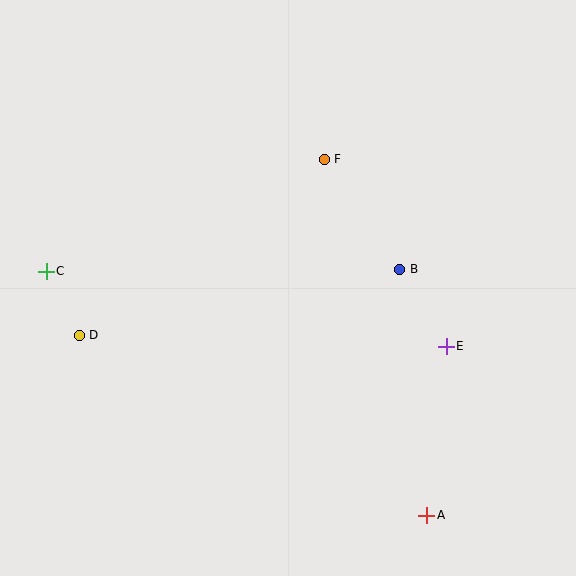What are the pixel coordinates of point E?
Point E is at (446, 346).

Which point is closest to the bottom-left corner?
Point D is closest to the bottom-left corner.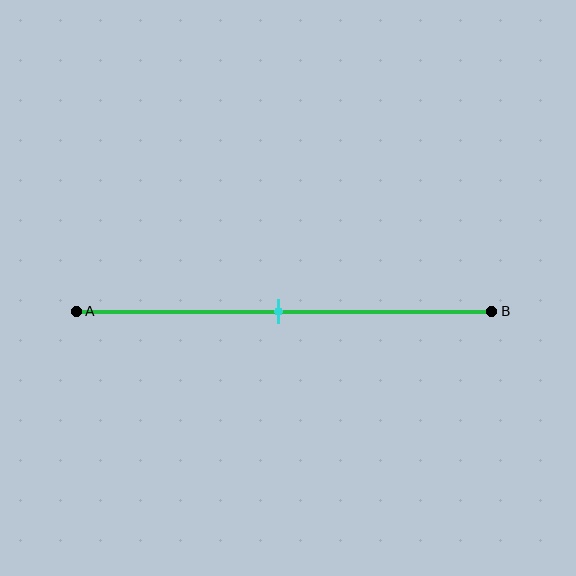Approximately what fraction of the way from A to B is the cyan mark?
The cyan mark is approximately 50% of the way from A to B.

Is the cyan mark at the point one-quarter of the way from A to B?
No, the mark is at about 50% from A, not at the 25% one-quarter point.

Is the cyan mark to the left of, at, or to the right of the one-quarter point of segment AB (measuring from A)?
The cyan mark is to the right of the one-quarter point of segment AB.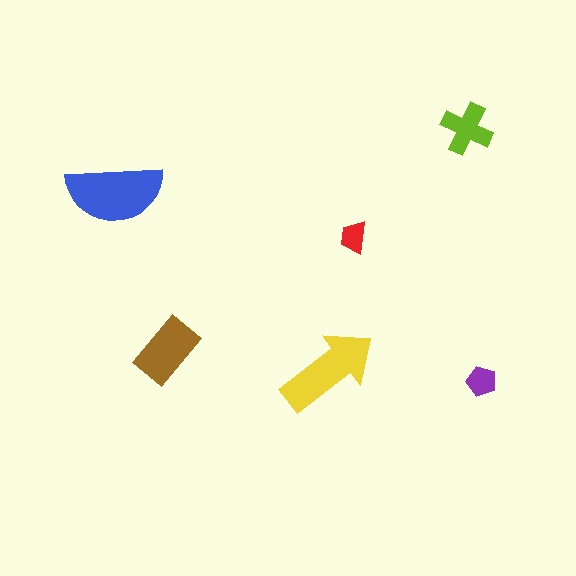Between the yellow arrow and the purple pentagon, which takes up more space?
The yellow arrow.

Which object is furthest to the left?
The blue semicircle is leftmost.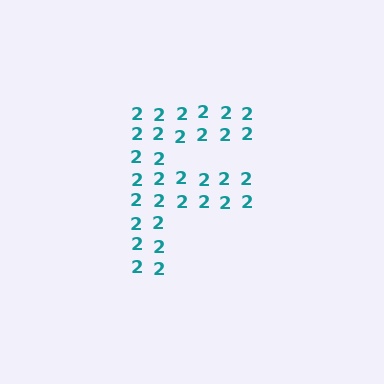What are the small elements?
The small elements are digit 2's.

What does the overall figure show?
The overall figure shows the letter F.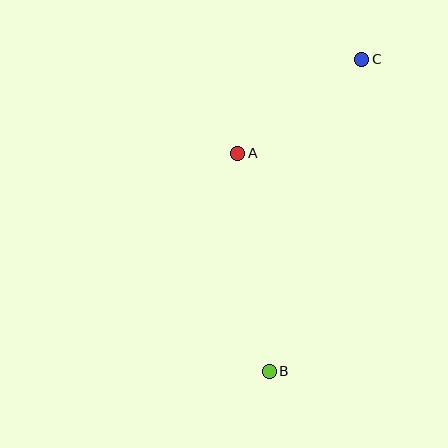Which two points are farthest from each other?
Points B and C are farthest from each other.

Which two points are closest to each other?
Points A and C are closest to each other.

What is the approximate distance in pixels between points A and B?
The distance between A and B is approximately 220 pixels.